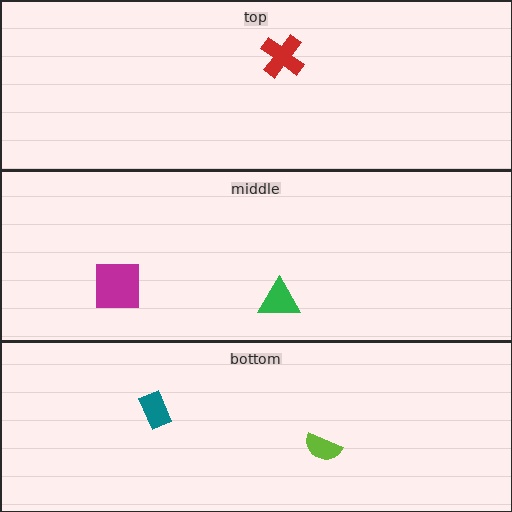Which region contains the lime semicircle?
The bottom region.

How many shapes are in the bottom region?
2.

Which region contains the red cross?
The top region.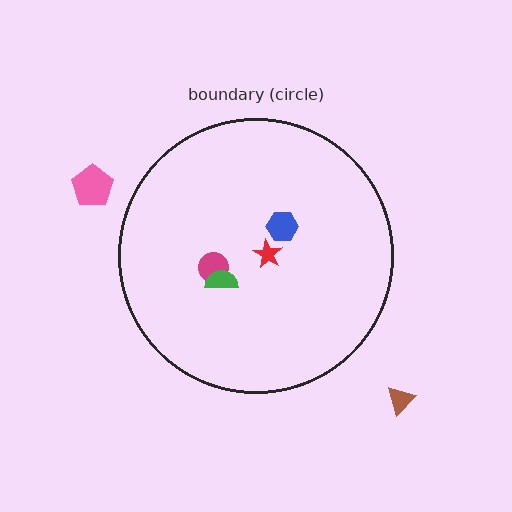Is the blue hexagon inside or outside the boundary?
Inside.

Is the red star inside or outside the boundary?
Inside.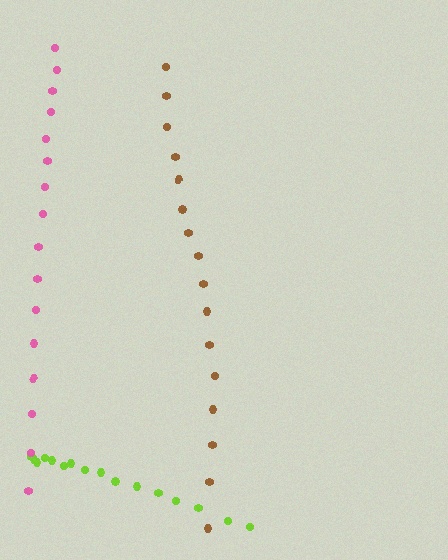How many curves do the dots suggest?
There are 3 distinct paths.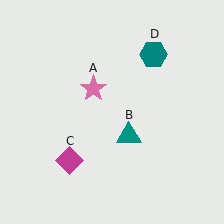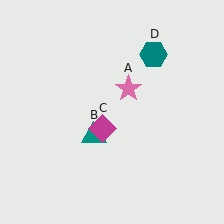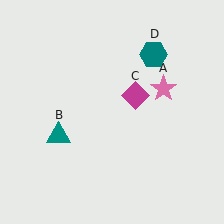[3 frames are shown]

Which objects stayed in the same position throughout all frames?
Teal hexagon (object D) remained stationary.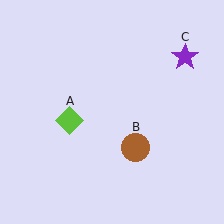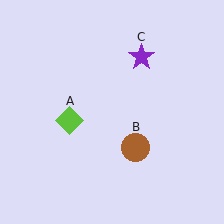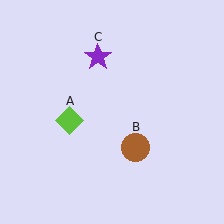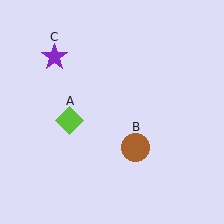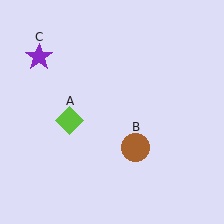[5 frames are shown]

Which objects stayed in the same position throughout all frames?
Lime diamond (object A) and brown circle (object B) remained stationary.